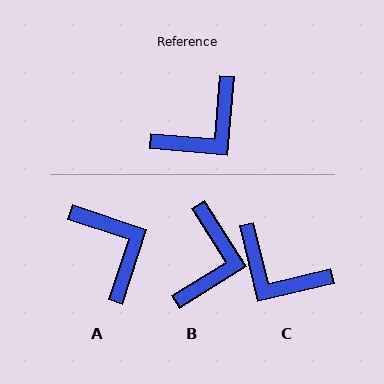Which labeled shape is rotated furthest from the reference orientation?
A, about 77 degrees away.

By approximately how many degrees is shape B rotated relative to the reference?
Approximately 37 degrees counter-clockwise.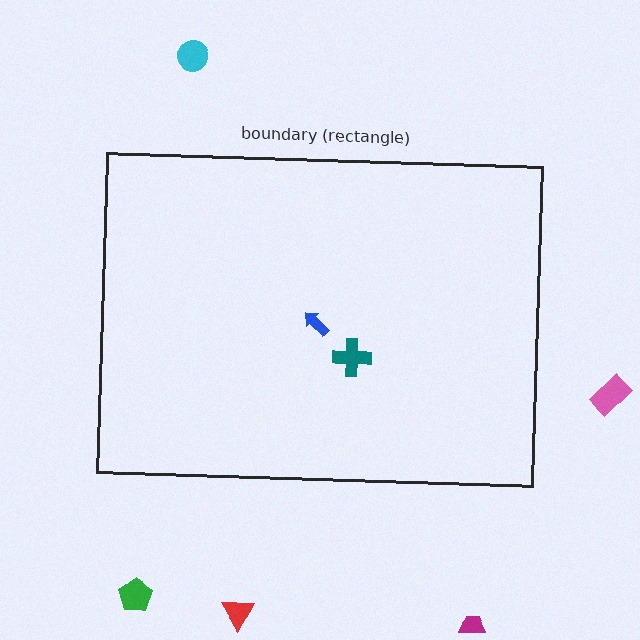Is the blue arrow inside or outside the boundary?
Inside.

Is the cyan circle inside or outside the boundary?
Outside.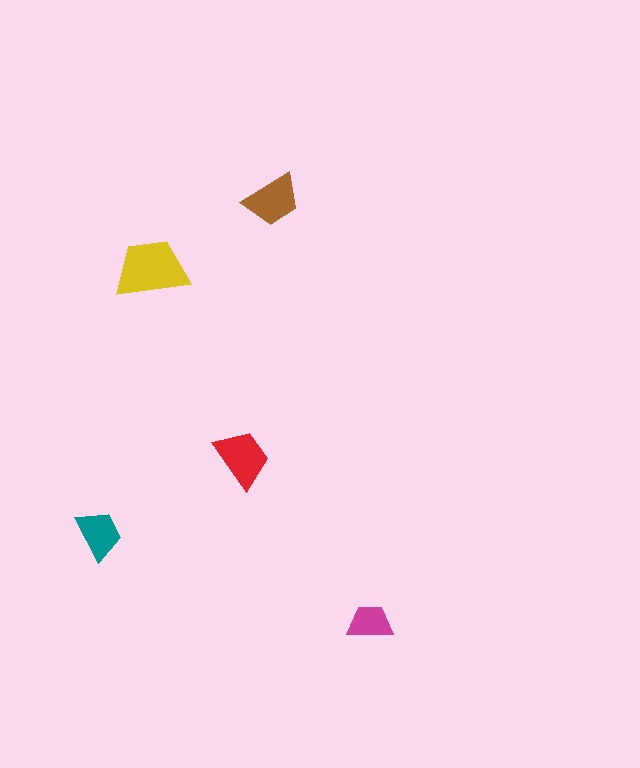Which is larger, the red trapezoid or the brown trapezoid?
The red one.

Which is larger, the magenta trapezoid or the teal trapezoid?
The teal one.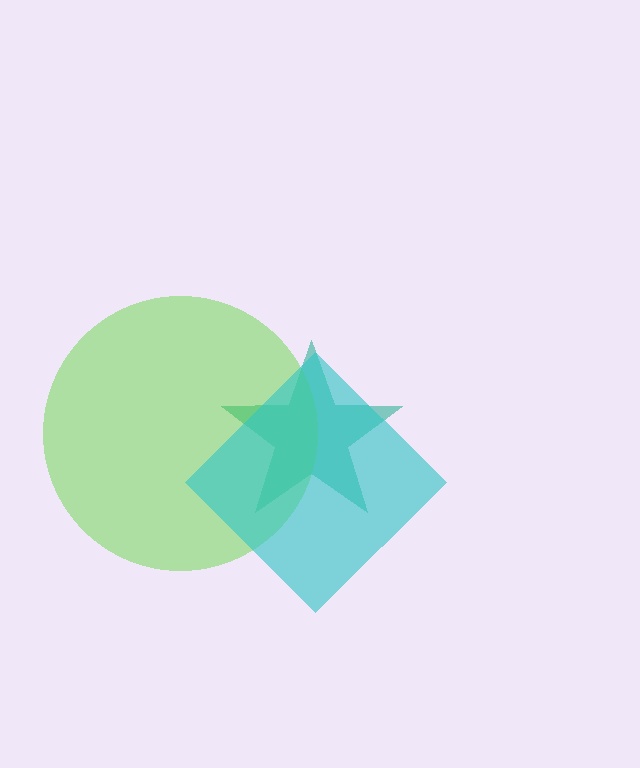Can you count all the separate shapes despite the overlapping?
Yes, there are 3 separate shapes.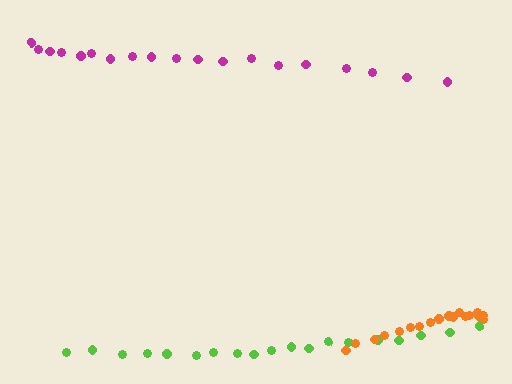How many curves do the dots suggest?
There are 3 distinct paths.